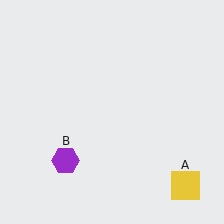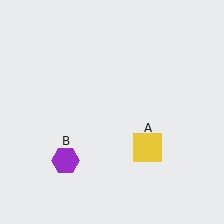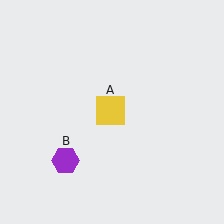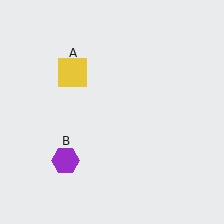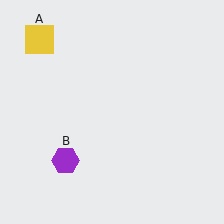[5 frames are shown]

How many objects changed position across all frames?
1 object changed position: yellow square (object A).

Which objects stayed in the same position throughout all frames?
Purple hexagon (object B) remained stationary.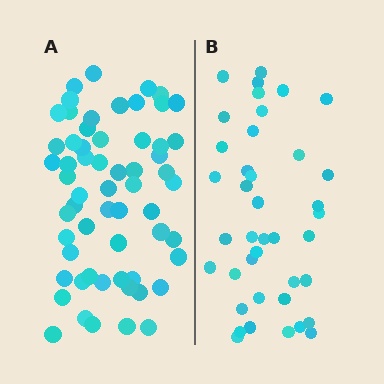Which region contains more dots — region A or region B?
Region A (the left region) has more dots.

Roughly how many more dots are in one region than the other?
Region A has approximately 20 more dots than region B.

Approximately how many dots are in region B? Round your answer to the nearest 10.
About 40 dots.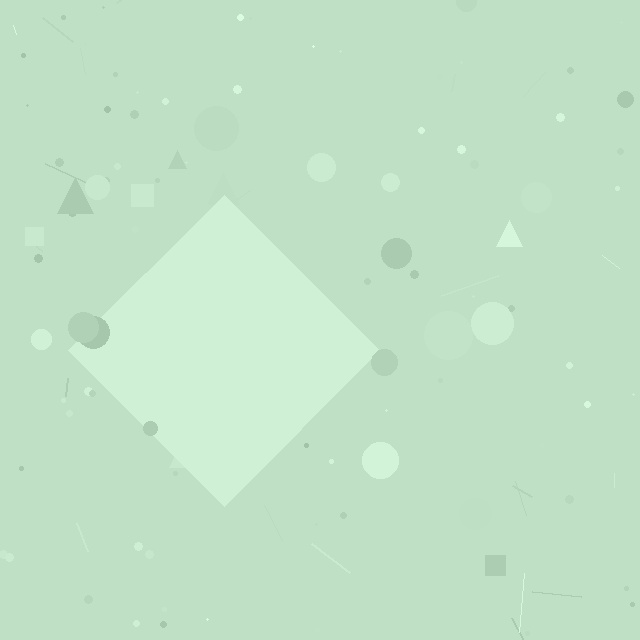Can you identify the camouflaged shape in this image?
The camouflaged shape is a diamond.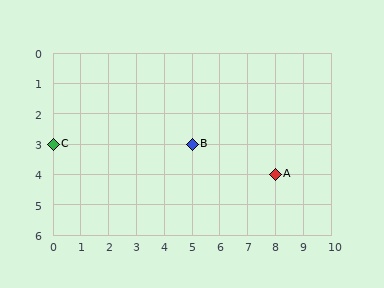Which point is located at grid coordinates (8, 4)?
Point A is at (8, 4).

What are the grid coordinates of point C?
Point C is at grid coordinates (0, 3).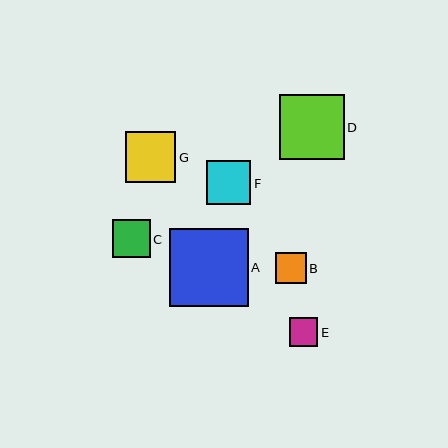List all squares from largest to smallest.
From largest to smallest: A, D, G, F, C, B, E.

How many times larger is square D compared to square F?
Square D is approximately 1.5 times the size of square F.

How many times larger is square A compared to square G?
Square A is approximately 1.5 times the size of square G.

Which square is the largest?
Square A is the largest with a size of approximately 79 pixels.